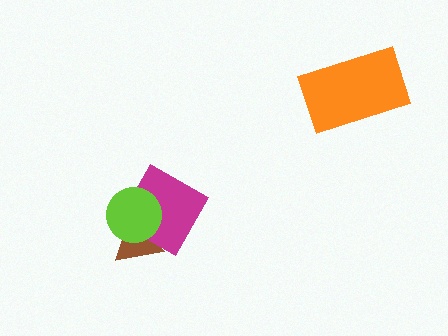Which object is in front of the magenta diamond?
The lime circle is in front of the magenta diamond.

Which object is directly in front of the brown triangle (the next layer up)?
The magenta diamond is directly in front of the brown triangle.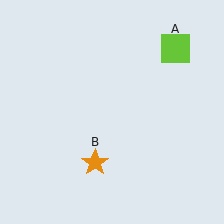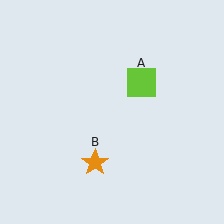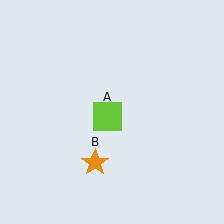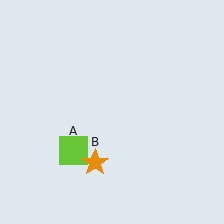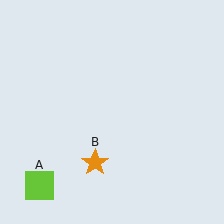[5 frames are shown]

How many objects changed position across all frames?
1 object changed position: lime square (object A).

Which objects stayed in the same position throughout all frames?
Orange star (object B) remained stationary.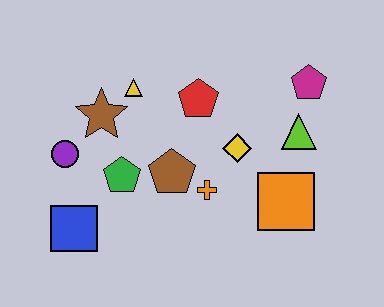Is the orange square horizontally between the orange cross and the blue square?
No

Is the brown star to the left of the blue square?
No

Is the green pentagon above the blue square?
Yes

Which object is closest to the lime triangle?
The magenta pentagon is closest to the lime triangle.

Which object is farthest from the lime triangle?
The blue square is farthest from the lime triangle.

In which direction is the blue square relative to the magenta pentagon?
The blue square is to the left of the magenta pentagon.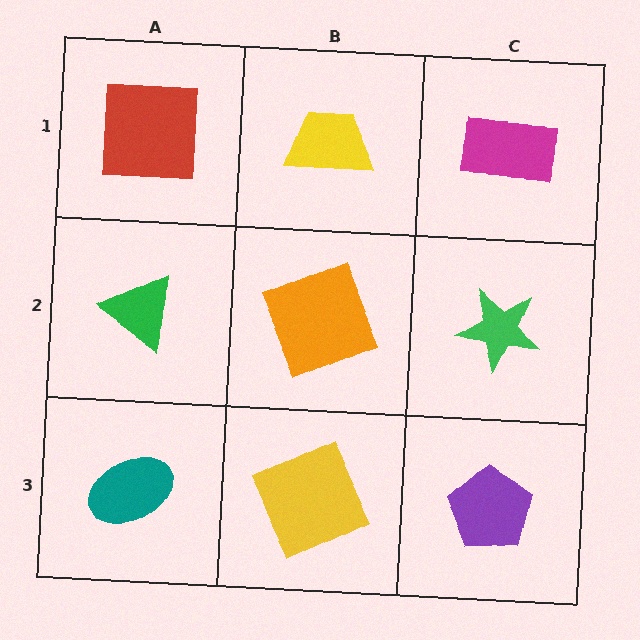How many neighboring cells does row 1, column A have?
2.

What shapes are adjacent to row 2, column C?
A magenta rectangle (row 1, column C), a purple pentagon (row 3, column C), an orange square (row 2, column B).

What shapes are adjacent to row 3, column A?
A green triangle (row 2, column A), a yellow square (row 3, column B).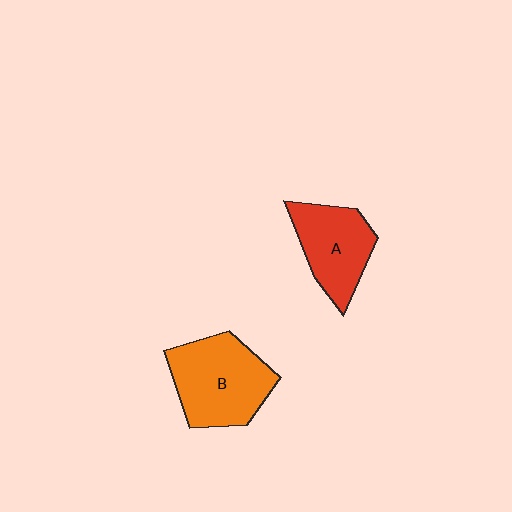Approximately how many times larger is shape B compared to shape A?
Approximately 1.3 times.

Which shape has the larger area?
Shape B (orange).